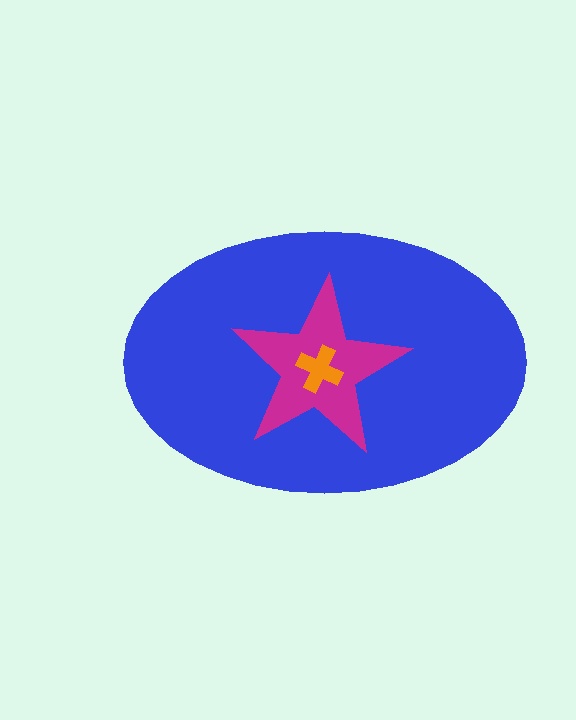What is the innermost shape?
The orange cross.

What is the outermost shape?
The blue ellipse.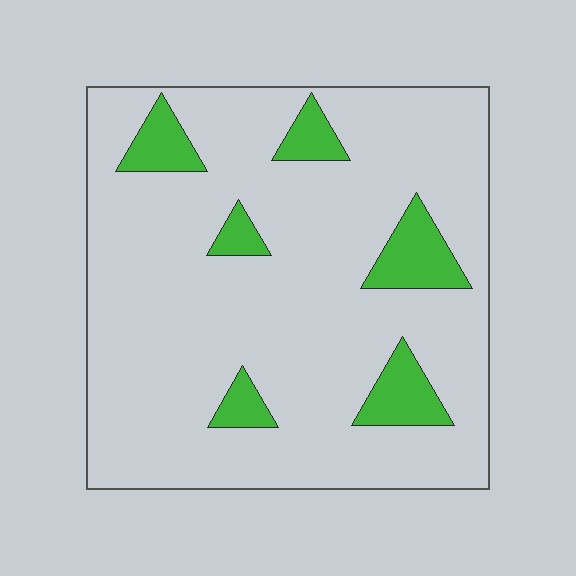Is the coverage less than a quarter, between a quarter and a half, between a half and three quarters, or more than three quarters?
Less than a quarter.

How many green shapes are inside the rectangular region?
6.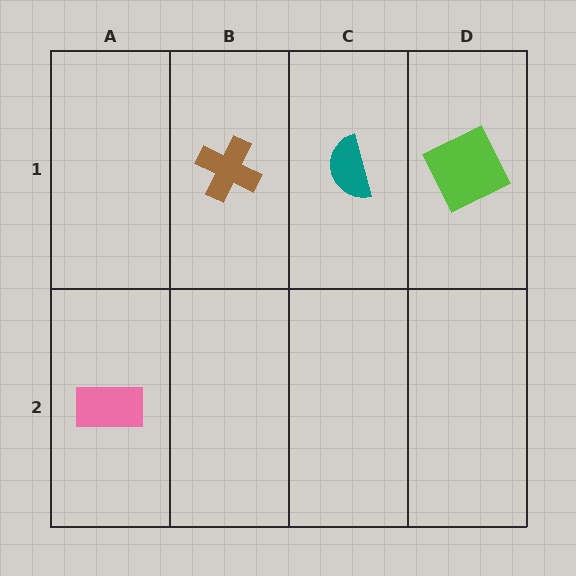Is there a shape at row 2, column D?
No, that cell is empty.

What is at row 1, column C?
A teal semicircle.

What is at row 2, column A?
A pink rectangle.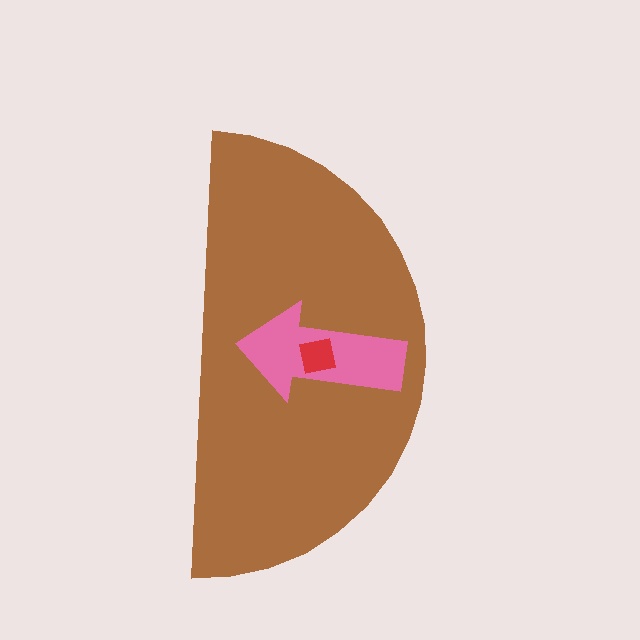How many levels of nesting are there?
3.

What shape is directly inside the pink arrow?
The red square.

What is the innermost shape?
The red square.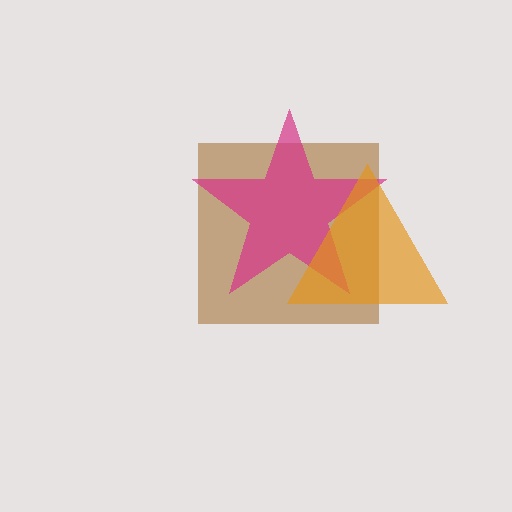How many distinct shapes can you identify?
There are 3 distinct shapes: a brown square, a magenta star, an orange triangle.